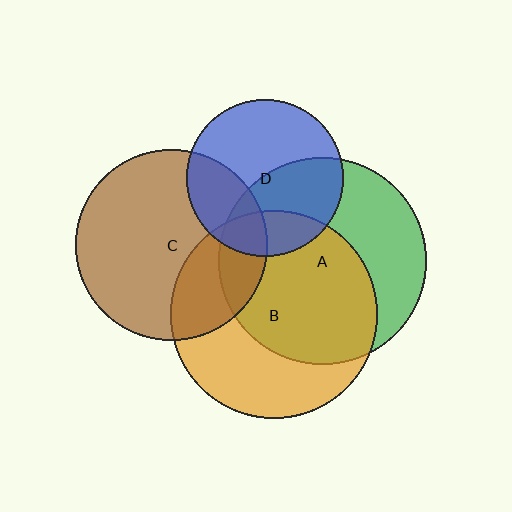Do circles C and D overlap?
Yes.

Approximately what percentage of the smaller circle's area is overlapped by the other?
Approximately 30%.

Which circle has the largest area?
Circle A (green).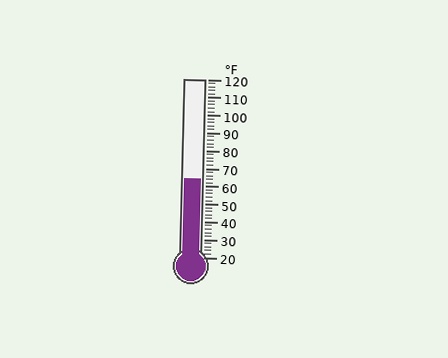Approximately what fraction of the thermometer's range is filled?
The thermometer is filled to approximately 45% of its range.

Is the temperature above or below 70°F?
The temperature is below 70°F.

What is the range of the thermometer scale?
The thermometer scale ranges from 20°F to 120°F.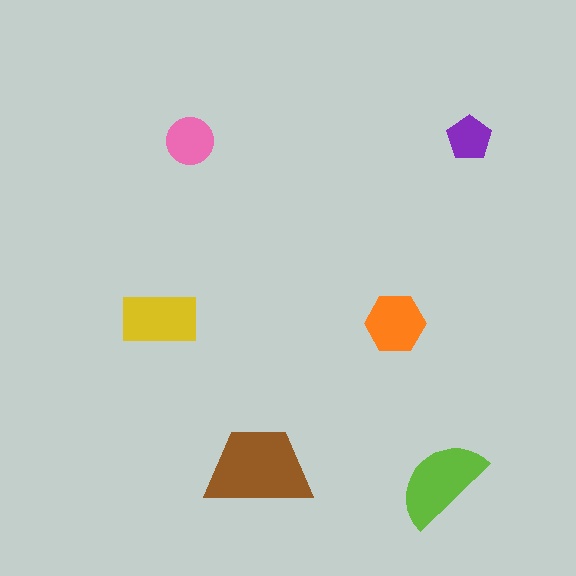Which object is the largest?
The brown trapezoid.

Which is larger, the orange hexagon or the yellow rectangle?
The yellow rectangle.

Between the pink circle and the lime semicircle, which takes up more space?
The lime semicircle.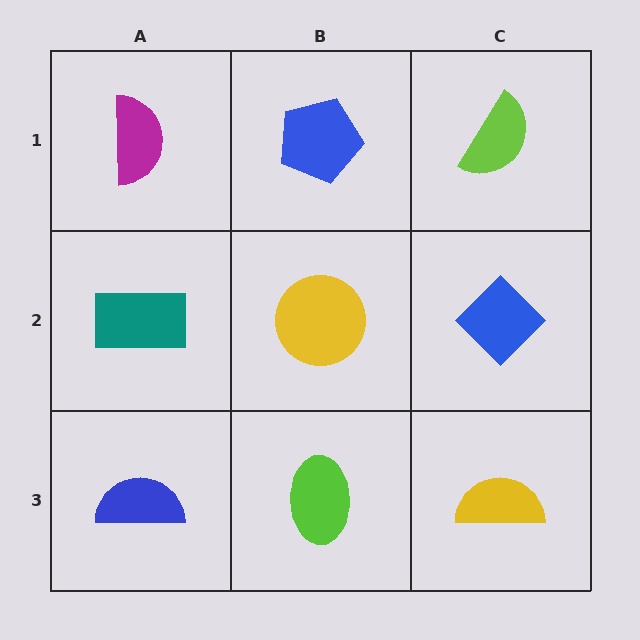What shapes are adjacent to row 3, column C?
A blue diamond (row 2, column C), a lime ellipse (row 3, column B).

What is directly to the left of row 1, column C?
A blue pentagon.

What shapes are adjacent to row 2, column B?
A blue pentagon (row 1, column B), a lime ellipse (row 3, column B), a teal rectangle (row 2, column A), a blue diamond (row 2, column C).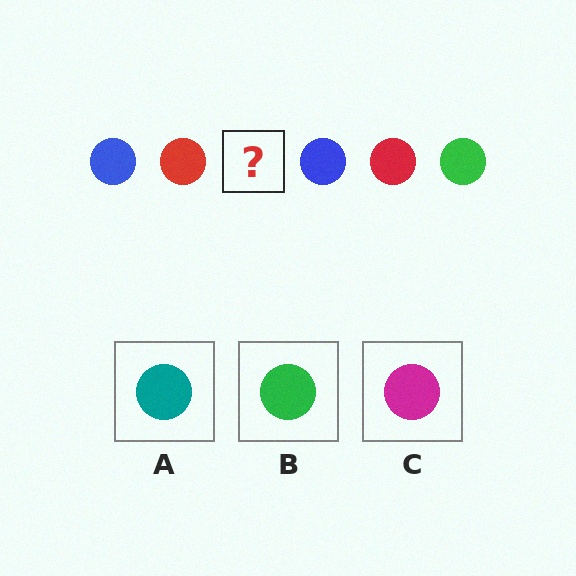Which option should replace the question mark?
Option B.